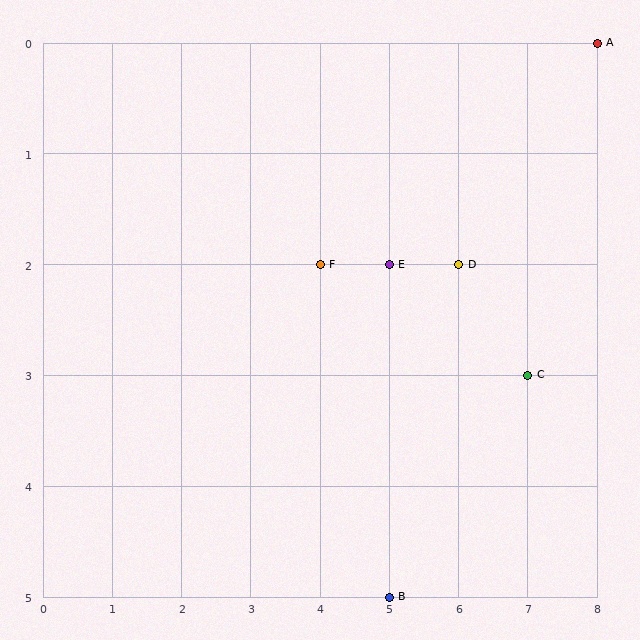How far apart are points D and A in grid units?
Points D and A are 2 columns and 2 rows apart (about 2.8 grid units diagonally).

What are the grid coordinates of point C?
Point C is at grid coordinates (7, 3).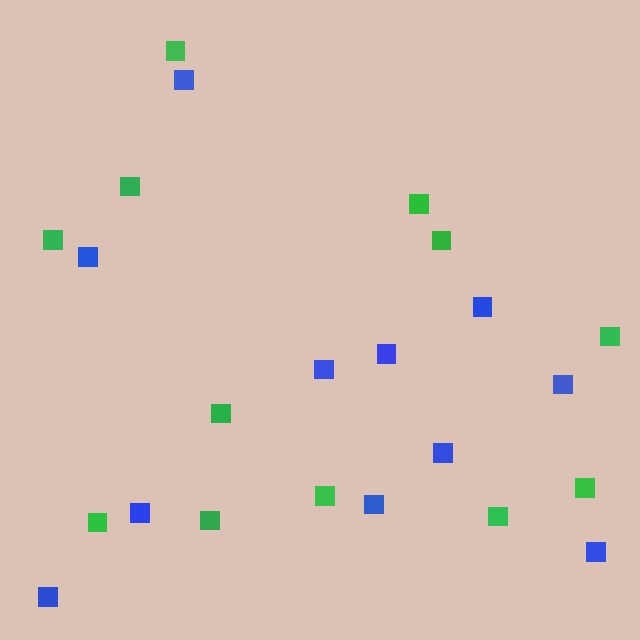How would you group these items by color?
There are 2 groups: one group of blue squares (11) and one group of green squares (12).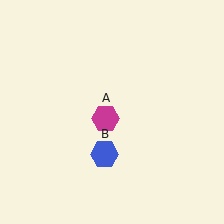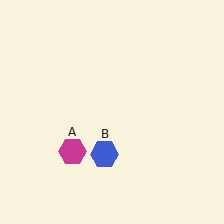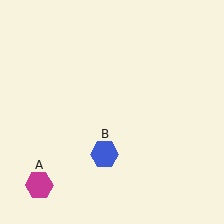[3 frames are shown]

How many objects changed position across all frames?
1 object changed position: magenta hexagon (object A).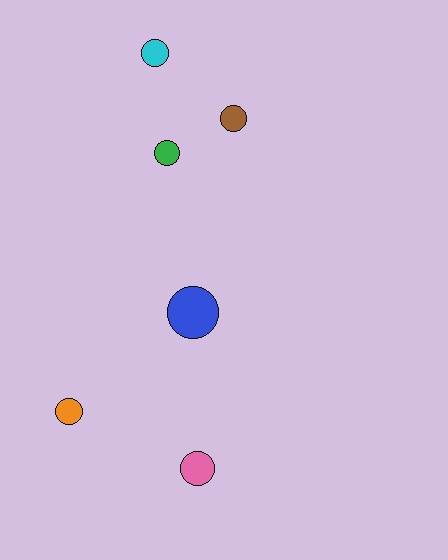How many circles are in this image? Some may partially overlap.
There are 6 circles.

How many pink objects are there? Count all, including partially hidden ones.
There is 1 pink object.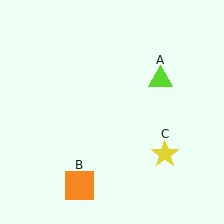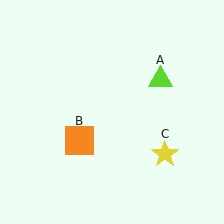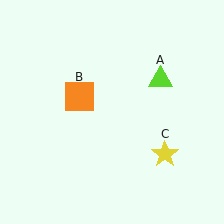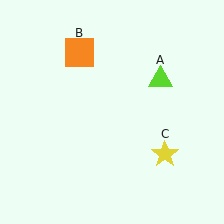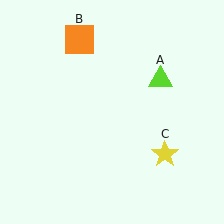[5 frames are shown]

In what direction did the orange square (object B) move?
The orange square (object B) moved up.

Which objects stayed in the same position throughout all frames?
Lime triangle (object A) and yellow star (object C) remained stationary.